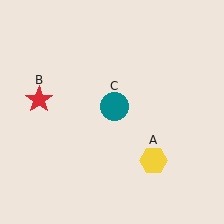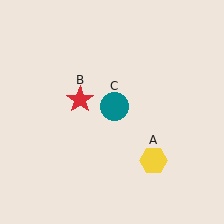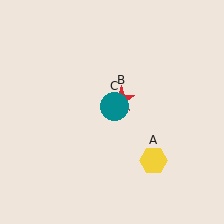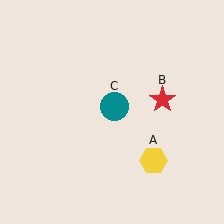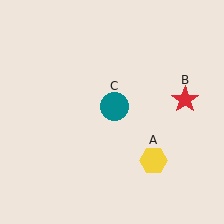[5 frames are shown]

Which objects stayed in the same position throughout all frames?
Yellow hexagon (object A) and teal circle (object C) remained stationary.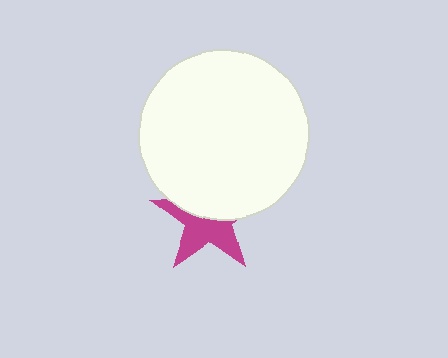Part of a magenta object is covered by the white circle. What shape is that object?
It is a star.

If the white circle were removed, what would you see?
You would see the complete magenta star.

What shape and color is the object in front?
The object in front is a white circle.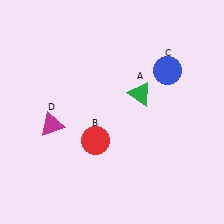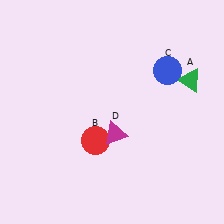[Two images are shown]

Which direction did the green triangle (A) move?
The green triangle (A) moved right.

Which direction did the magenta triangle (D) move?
The magenta triangle (D) moved right.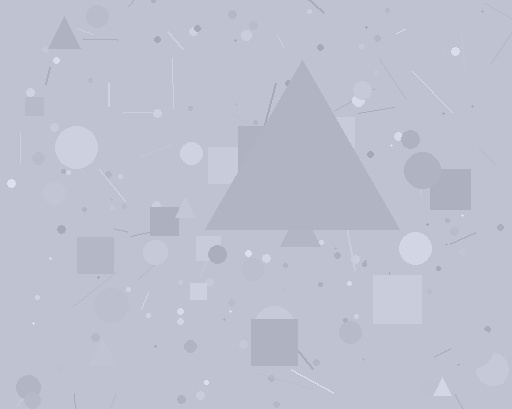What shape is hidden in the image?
A triangle is hidden in the image.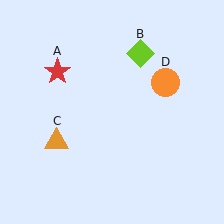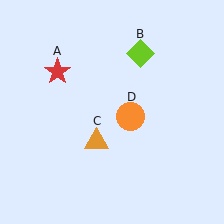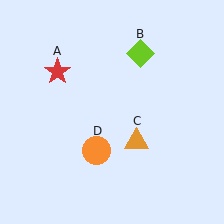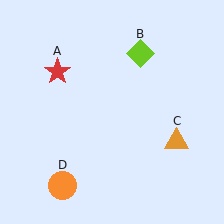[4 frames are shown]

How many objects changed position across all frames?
2 objects changed position: orange triangle (object C), orange circle (object D).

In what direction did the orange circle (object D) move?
The orange circle (object D) moved down and to the left.